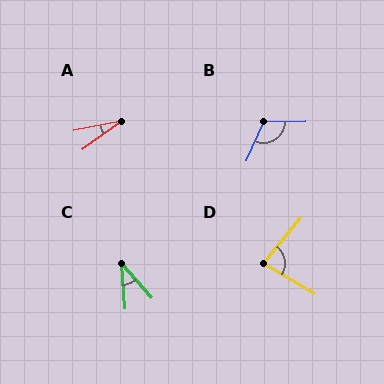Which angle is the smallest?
A, at approximately 25 degrees.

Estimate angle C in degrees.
Approximately 38 degrees.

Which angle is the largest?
B, at approximately 114 degrees.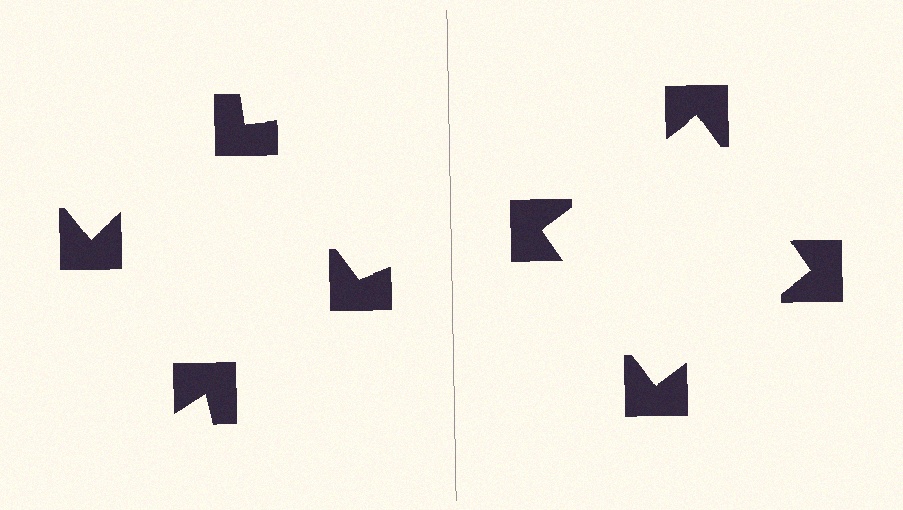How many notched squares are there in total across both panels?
8 — 4 on each side.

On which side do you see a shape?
An illusory square appears on the right side. On the left side the wedge cuts are rotated, so no coherent shape forms.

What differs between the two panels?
The notched squares are positioned identically on both sides; only the wedge orientations differ. On the right they align to a square; on the left they are misaligned.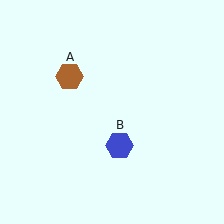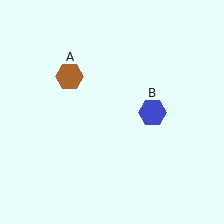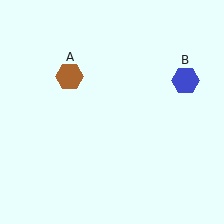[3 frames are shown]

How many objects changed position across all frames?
1 object changed position: blue hexagon (object B).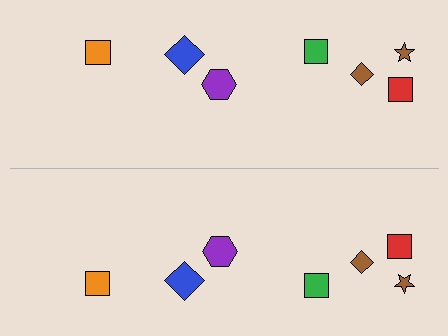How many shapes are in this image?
There are 14 shapes in this image.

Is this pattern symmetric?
Yes, this pattern has bilateral (reflection) symmetry.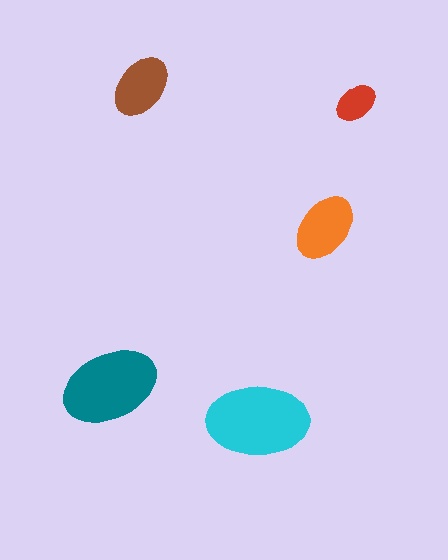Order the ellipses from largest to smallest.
the cyan one, the teal one, the orange one, the brown one, the red one.